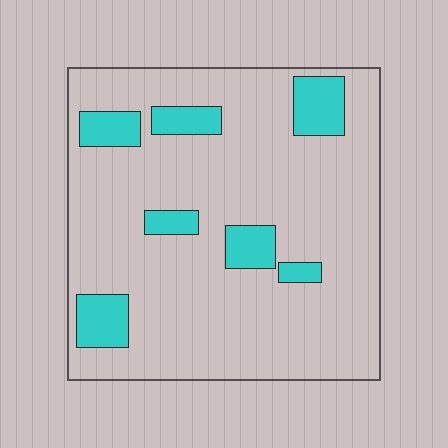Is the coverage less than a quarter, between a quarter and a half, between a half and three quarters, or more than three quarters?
Less than a quarter.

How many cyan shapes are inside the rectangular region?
7.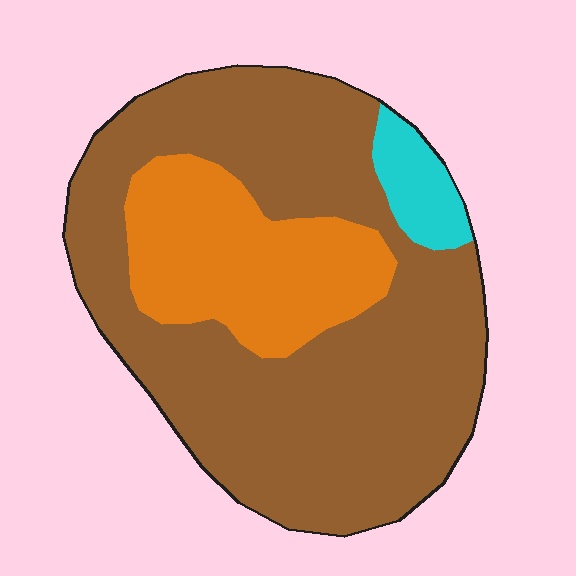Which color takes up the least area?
Cyan, at roughly 5%.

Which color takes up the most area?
Brown, at roughly 70%.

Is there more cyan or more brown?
Brown.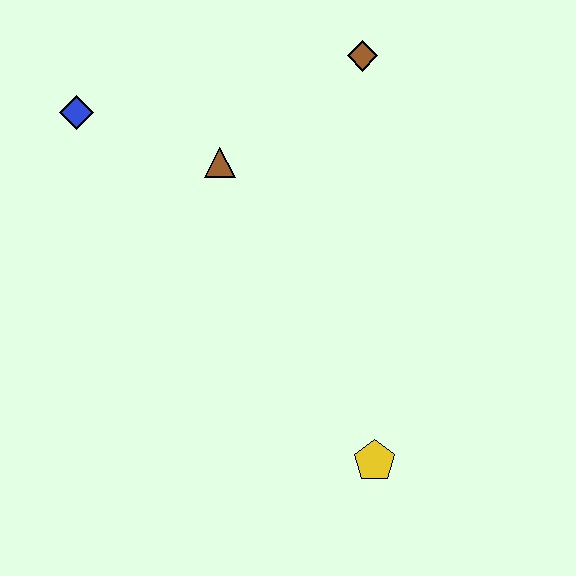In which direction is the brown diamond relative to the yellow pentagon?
The brown diamond is above the yellow pentagon.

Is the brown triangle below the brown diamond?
Yes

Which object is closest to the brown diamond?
The brown triangle is closest to the brown diamond.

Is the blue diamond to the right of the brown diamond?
No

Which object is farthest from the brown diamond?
The yellow pentagon is farthest from the brown diamond.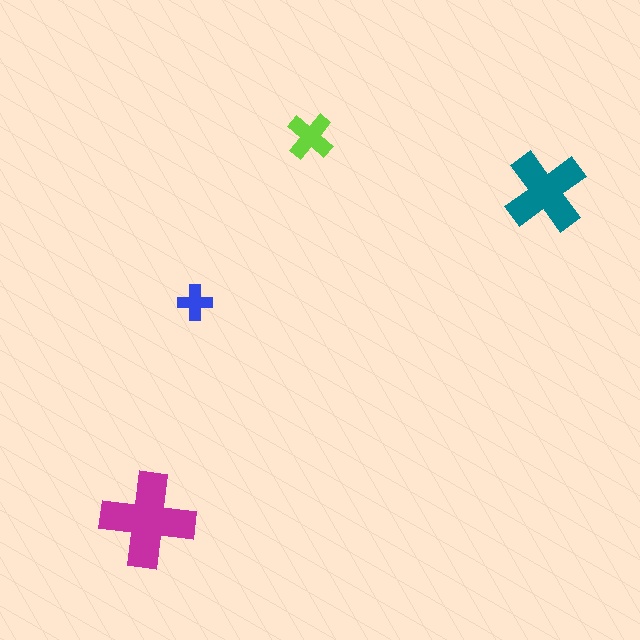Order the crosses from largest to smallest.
the magenta one, the teal one, the lime one, the blue one.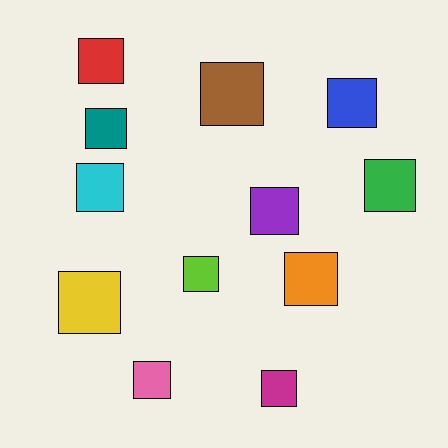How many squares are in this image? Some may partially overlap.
There are 12 squares.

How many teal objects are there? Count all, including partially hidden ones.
There is 1 teal object.